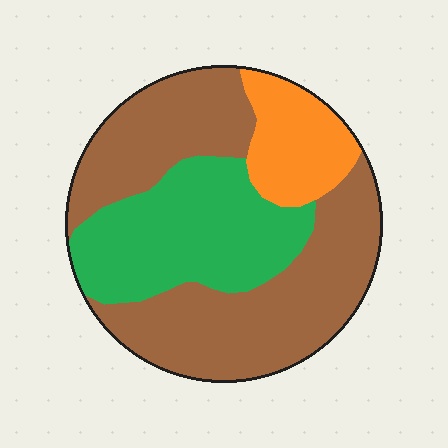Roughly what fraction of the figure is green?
Green covers around 30% of the figure.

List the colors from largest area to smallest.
From largest to smallest: brown, green, orange.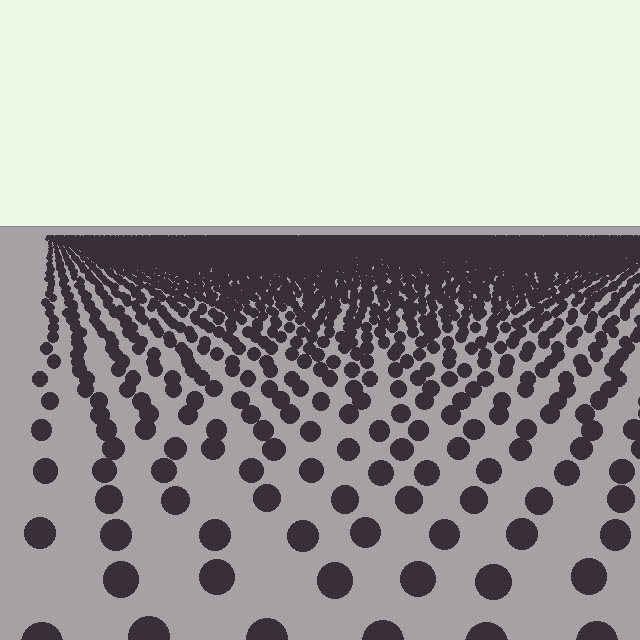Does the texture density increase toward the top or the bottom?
Density increases toward the top.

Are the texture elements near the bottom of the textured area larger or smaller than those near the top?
Larger. Near the bottom, elements are closer to the viewer and appear at a bigger on-screen size.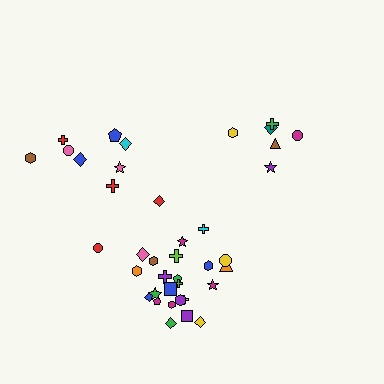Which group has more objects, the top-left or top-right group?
The top-left group.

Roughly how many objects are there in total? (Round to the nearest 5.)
Roughly 40 objects in total.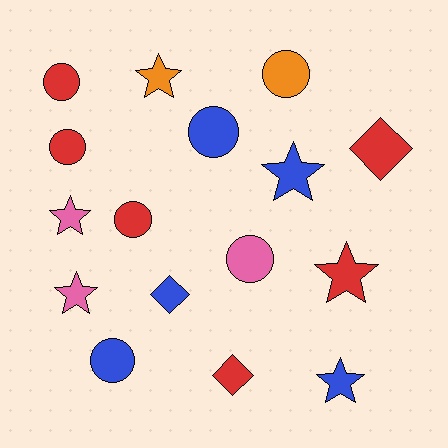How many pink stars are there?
There are 2 pink stars.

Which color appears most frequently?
Red, with 6 objects.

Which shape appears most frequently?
Circle, with 7 objects.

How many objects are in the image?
There are 16 objects.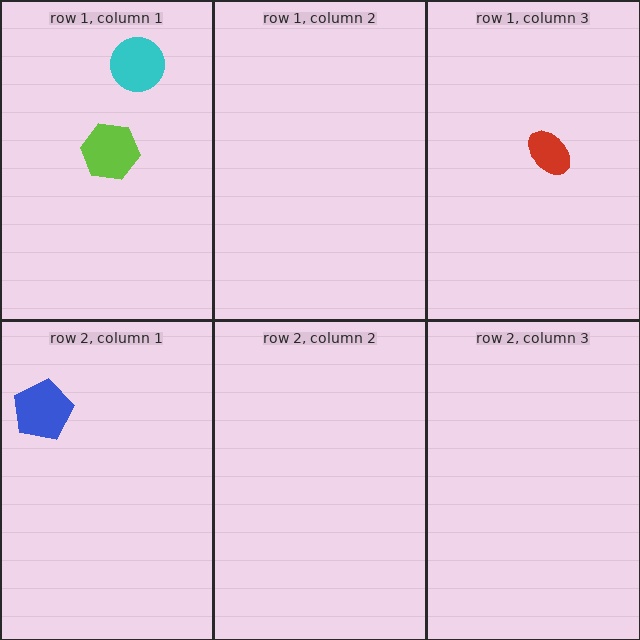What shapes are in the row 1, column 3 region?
The red ellipse.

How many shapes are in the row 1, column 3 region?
1.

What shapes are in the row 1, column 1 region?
The lime hexagon, the cyan circle.